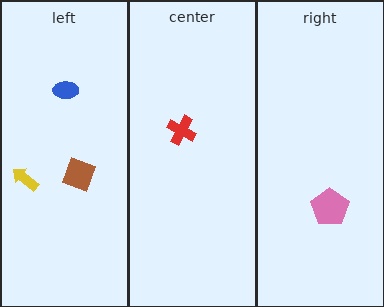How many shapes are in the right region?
1.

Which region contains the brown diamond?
The left region.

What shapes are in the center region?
The red cross.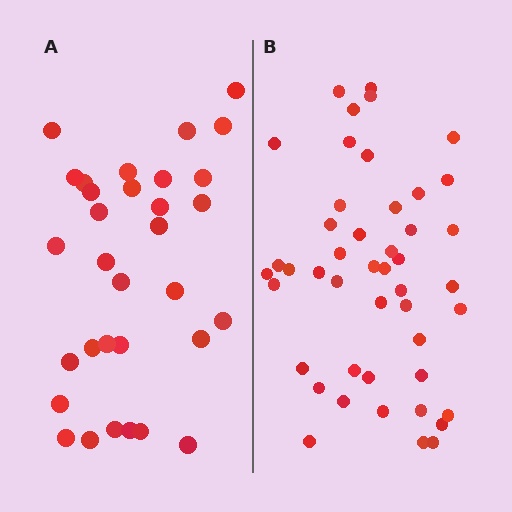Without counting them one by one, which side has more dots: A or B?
Region B (the right region) has more dots.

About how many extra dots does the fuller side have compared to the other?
Region B has approximately 15 more dots than region A.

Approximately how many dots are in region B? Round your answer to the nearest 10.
About 50 dots. (The exact count is 46, which rounds to 50.)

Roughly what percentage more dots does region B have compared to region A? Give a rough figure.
About 45% more.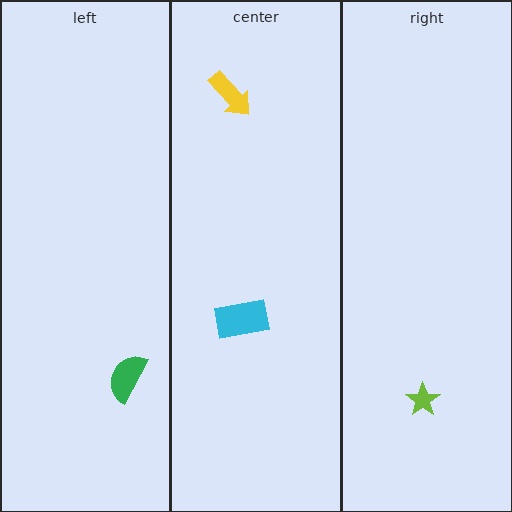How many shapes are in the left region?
1.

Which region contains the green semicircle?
The left region.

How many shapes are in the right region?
1.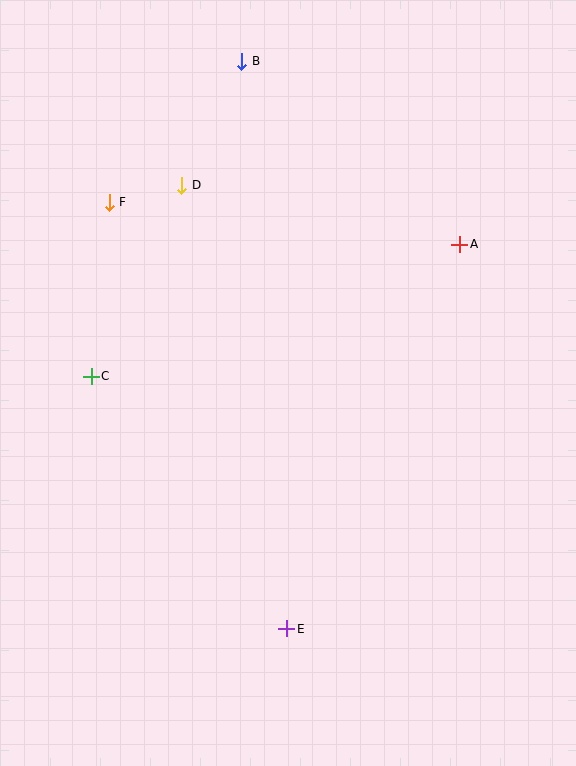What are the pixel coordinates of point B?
Point B is at (242, 61).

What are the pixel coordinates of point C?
Point C is at (91, 376).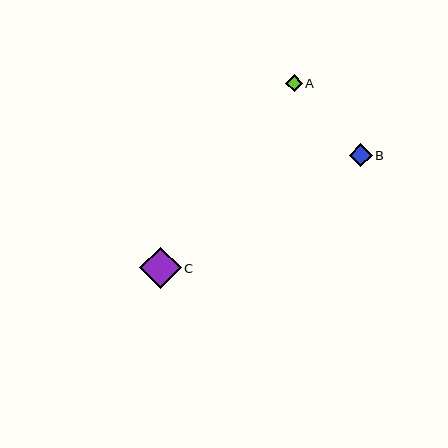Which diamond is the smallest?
Diamond A is the smallest with a size of approximately 17 pixels.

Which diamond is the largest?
Diamond C is the largest with a size of approximately 42 pixels.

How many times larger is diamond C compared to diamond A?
Diamond C is approximately 2.5 times the size of diamond A.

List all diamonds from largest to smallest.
From largest to smallest: C, B, A.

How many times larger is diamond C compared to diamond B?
Diamond C is approximately 1.8 times the size of diamond B.